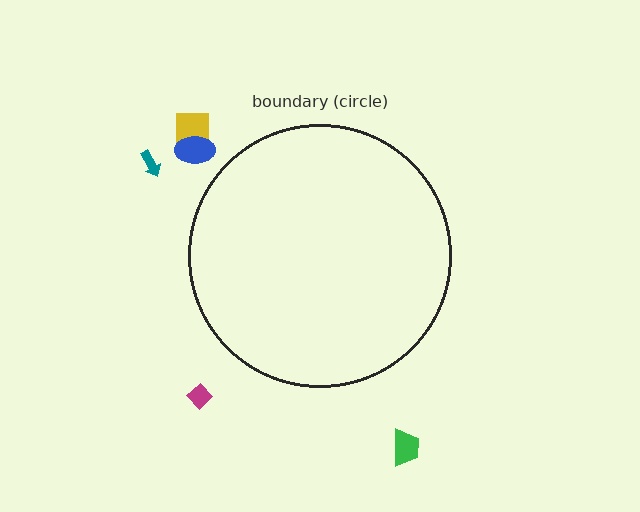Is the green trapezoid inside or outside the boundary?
Outside.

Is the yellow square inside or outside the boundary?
Outside.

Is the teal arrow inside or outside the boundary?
Outside.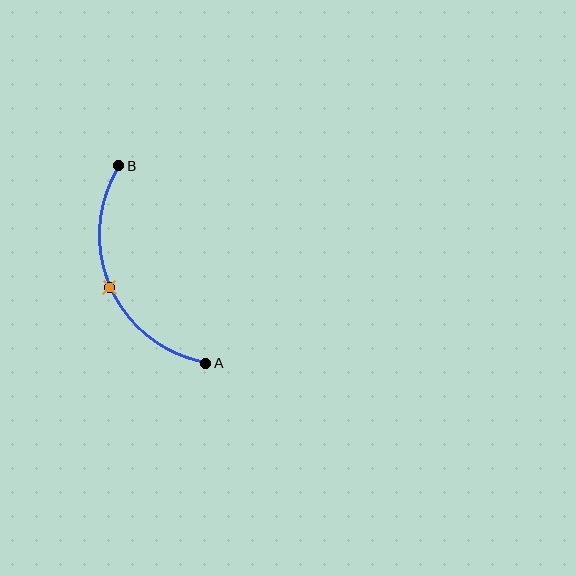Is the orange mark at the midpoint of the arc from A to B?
Yes. The orange mark lies on the arc at equal arc-length from both A and B — it is the arc midpoint.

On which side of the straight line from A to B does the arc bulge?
The arc bulges to the left of the straight line connecting A and B.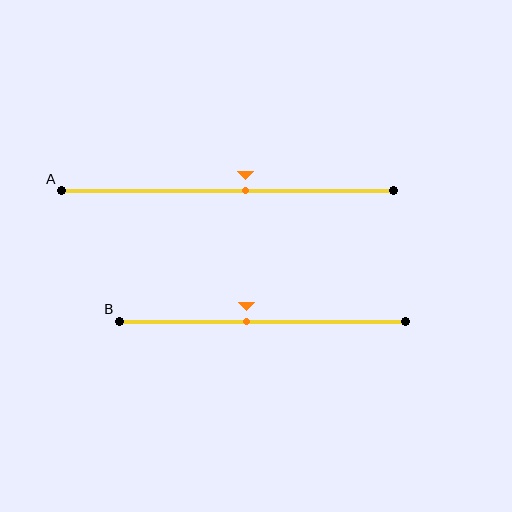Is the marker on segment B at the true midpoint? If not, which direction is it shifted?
No, the marker on segment B is shifted to the left by about 5% of the segment length.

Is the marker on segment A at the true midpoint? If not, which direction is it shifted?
No, the marker on segment A is shifted to the right by about 5% of the segment length.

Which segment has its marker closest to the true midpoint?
Segment B has its marker closest to the true midpoint.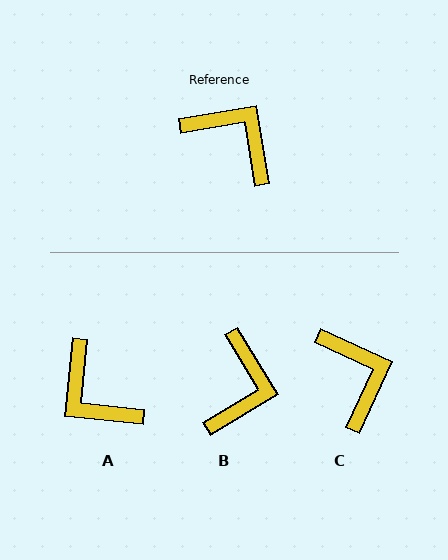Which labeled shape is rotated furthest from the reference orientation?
A, about 164 degrees away.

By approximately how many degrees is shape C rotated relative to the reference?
Approximately 34 degrees clockwise.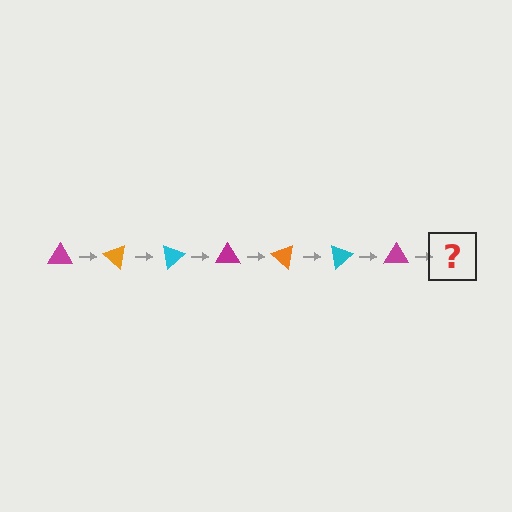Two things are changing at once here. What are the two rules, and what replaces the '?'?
The two rules are that it rotates 40 degrees each step and the color cycles through magenta, orange, and cyan. The '?' should be an orange triangle, rotated 280 degrees from the start.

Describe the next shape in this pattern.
It should be an orange triangle, rotated 280 degrees from the start.